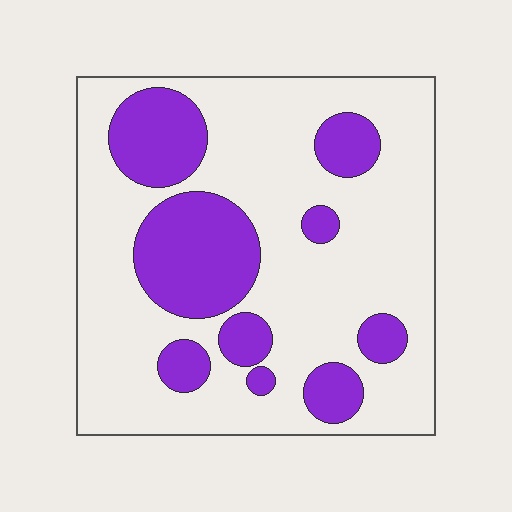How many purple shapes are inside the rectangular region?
9.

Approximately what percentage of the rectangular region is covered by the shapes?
Approximately 30%.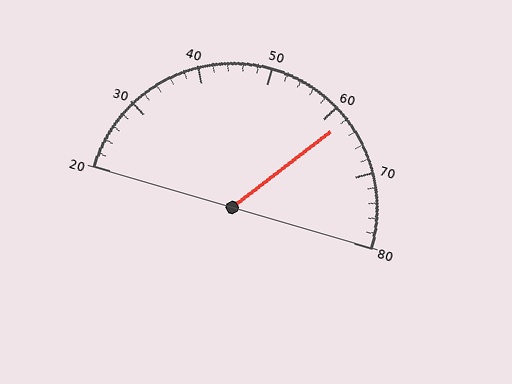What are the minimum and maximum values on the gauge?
The gauge ranges from 20 to 80.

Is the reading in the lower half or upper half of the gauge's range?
The reading is in the upper half of the range (20 to 80).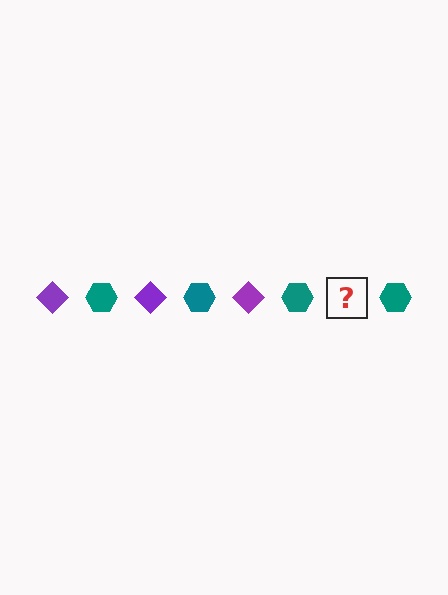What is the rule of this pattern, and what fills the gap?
The rule is that the pattern alternates between purple diamond and teal hexagon. The gap should be filled with a purple diamond.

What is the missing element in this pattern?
The missing element is a purple diamond.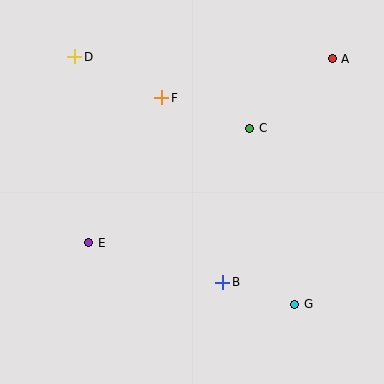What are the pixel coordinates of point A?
Point A is at (332, 59).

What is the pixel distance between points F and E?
The distance between F and E is 163 pixels.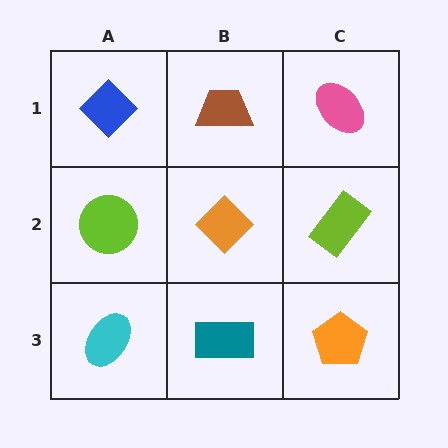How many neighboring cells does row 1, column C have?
2.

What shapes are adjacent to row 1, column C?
A lime rectangle (row 2, column C), a brown trapezoid (row 1, column B).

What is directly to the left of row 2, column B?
A lime circle.